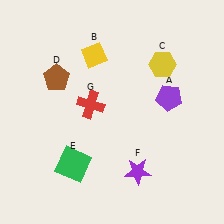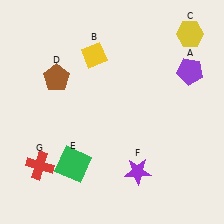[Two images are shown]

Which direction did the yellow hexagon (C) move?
The yellow hexagon (C) moved up.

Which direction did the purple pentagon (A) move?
The purple pentagon (A) moved up.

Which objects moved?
The objects that moved are: the purple pentagon (A), the yellow hexagon (C), the red cross (G).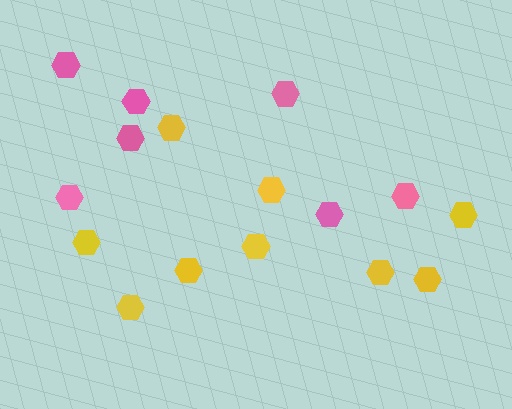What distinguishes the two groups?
There are 2 groups: one group of pink hexagons (7) and one group of yellow hexagons (9).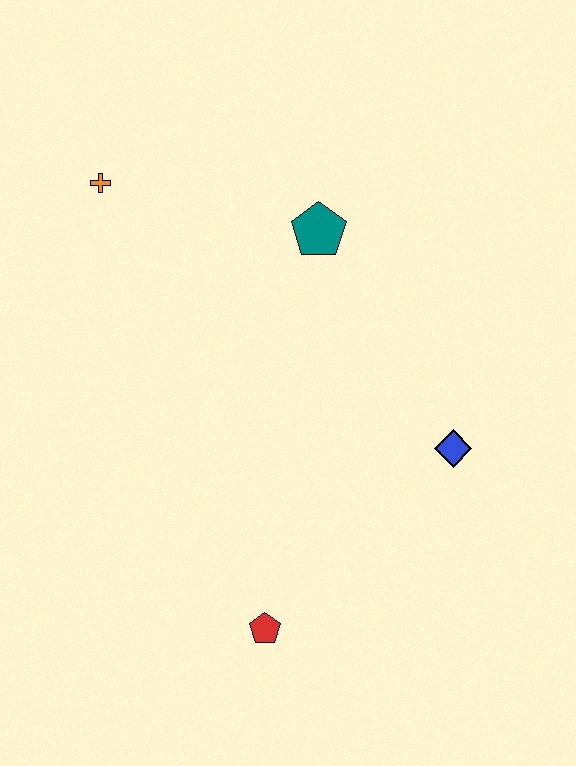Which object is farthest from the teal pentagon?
The red pentagon is farthest from the teal pentagon.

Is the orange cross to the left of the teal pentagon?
Yes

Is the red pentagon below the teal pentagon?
Yes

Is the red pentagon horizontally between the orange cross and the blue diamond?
Yes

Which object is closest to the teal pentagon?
The orange cross is closest to the teal pentagon.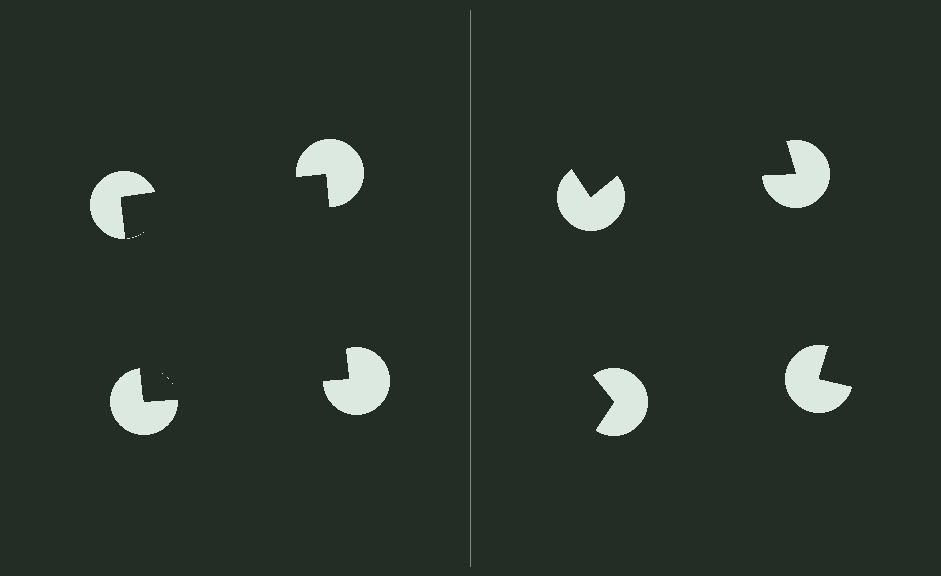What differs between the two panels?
The pac-man discs are positioned identically on both sides; only the wedge orientations differ. On the left they align to a square; on the right they are misaligned.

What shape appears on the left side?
An illusory square.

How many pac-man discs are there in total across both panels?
8 — 4 on each side.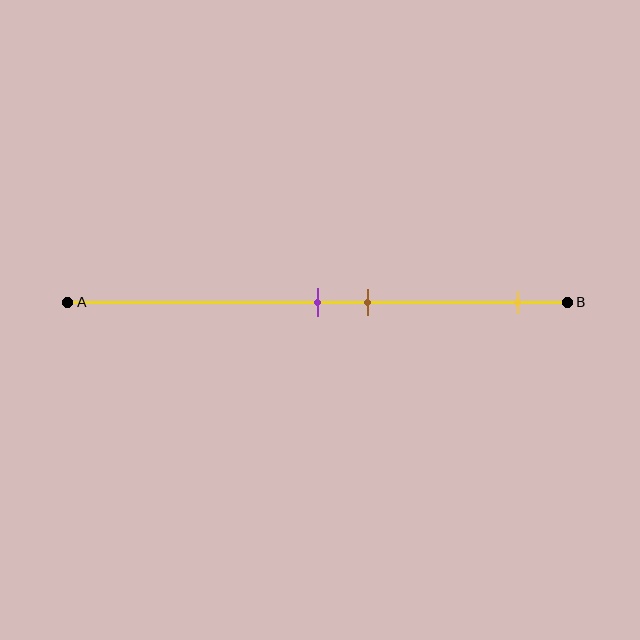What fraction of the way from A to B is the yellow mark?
The yellow mark is approximately 90% (0.9) of the way from A to B.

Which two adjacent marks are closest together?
The purple and brown marks are the closest adjacent pair.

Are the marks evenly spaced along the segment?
No, the marks are not evenly spaced.